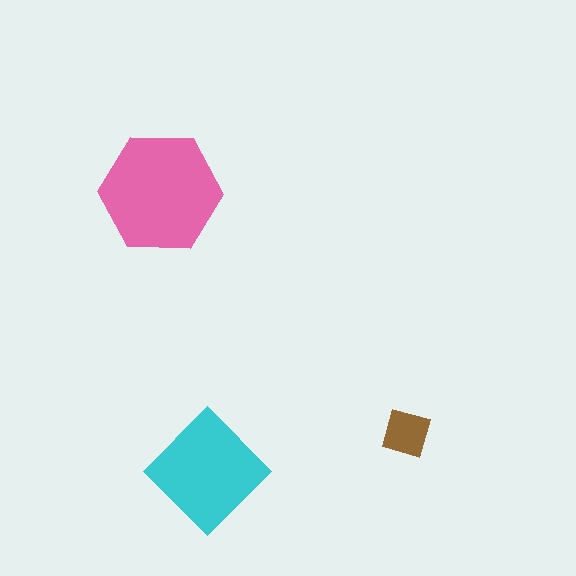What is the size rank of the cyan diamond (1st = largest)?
2nd.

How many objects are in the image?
There are 3 objects in the image.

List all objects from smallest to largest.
The brown square, the cyan diamond, the pink hexagon.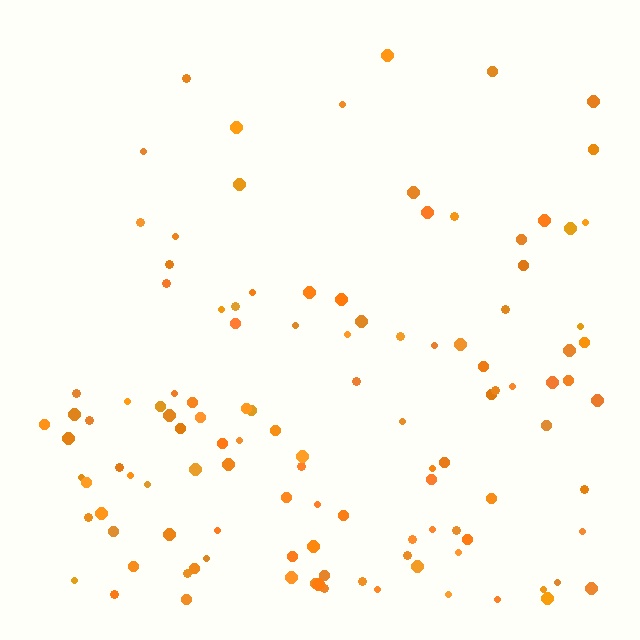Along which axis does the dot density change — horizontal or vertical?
Vertical.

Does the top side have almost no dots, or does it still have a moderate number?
Still a moderate number, just noticeably fewer than the bottom.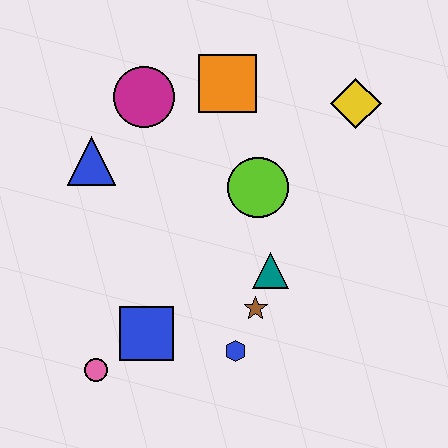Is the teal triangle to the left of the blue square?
No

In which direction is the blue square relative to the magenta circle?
The blue square is below the magenta circle.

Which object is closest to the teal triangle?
The brown star is closest to the teal triangle.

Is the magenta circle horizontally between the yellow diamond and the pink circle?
Yes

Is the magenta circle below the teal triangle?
No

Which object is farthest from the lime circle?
The pink circle is farthest from the lime circle.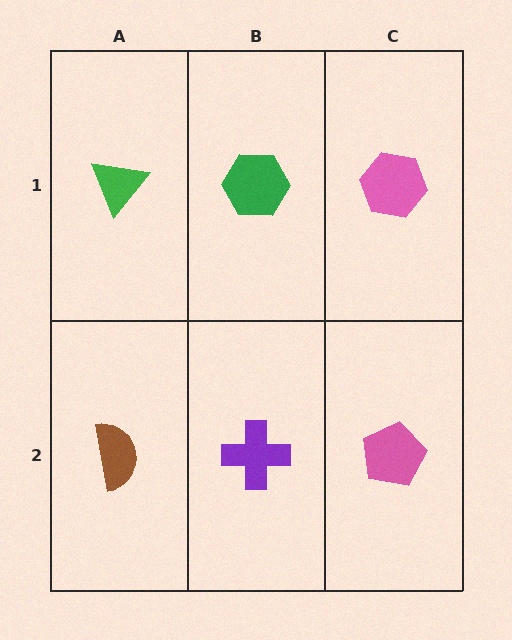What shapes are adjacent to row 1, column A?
A brown semicircle (row 2, column A), a green hexagon (row 1, column B).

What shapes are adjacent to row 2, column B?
A green hexagon (row 1, column B), a brown semicircle (row 2, column A), a pink pentagon (row 2, column C).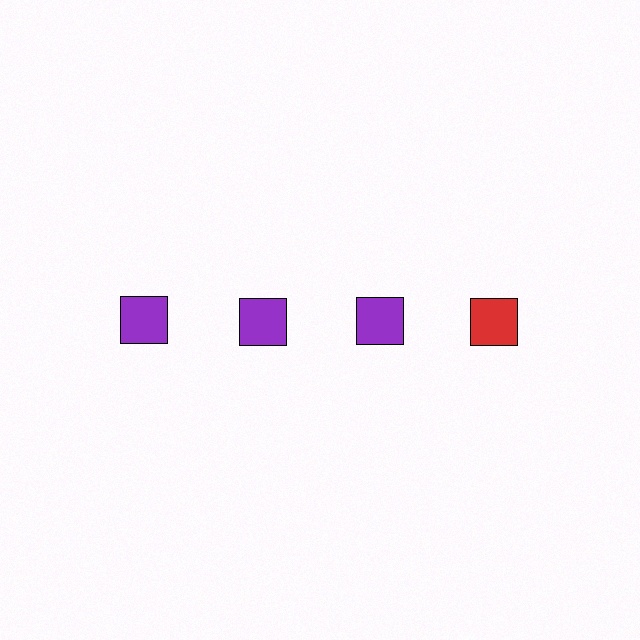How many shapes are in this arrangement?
There are 4 shapes arranged in a grid pattern.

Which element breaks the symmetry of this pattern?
The red square in the top row, second from right column breaks the symmetry. All other shapes are purple squares.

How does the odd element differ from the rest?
It has a different color: red instead of purple.